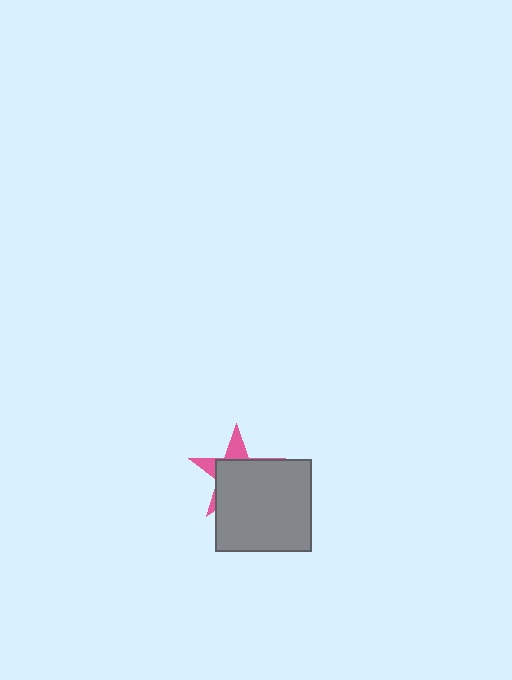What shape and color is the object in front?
The object in front is a gray rectangle.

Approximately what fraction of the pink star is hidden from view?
Roughly 69% of the pink star is hidden behind the gray rectangle.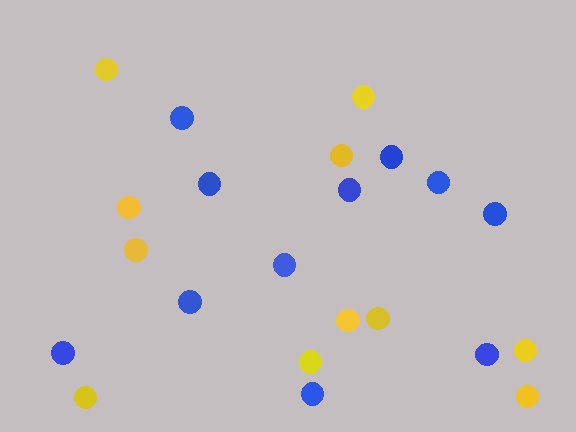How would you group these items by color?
There are 2 groups: one group of blue circles (11) and one group of yellow circles (11).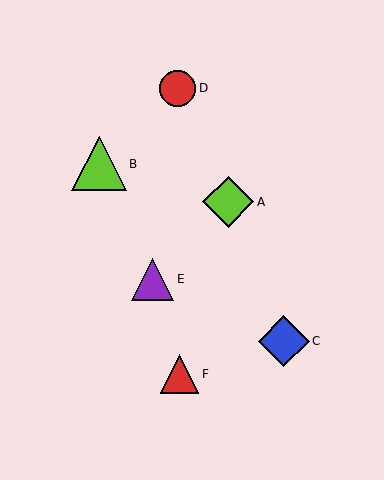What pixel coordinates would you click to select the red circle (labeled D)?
Click at (178, 88) to select the red circle D.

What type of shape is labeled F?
Shape F is a red triangle.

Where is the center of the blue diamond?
The center of the blue diamond is at (284, 341).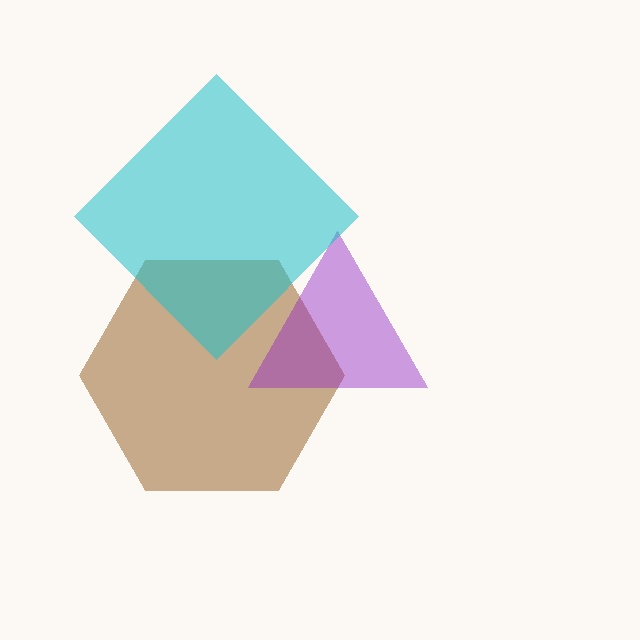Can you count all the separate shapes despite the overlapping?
Yes, there are 3 separate shapes.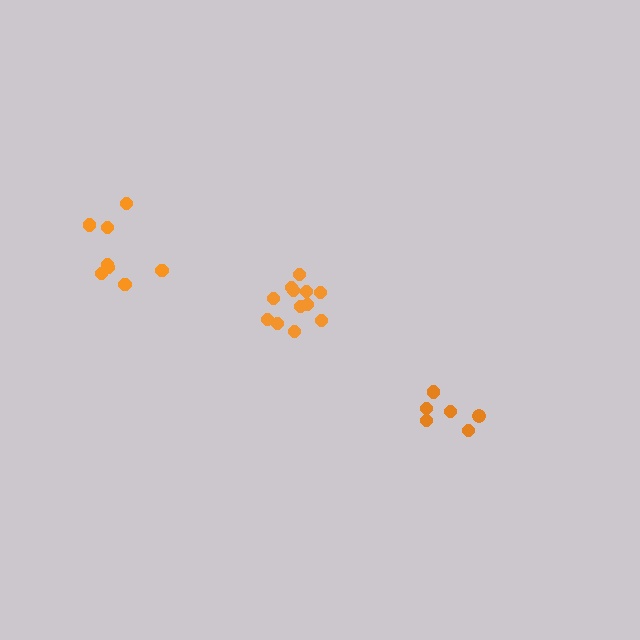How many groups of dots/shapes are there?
There are 3 groups.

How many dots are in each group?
Group 1: 12 dots, Group 2: 8 dots, Group 3: 6 dots (26 total).